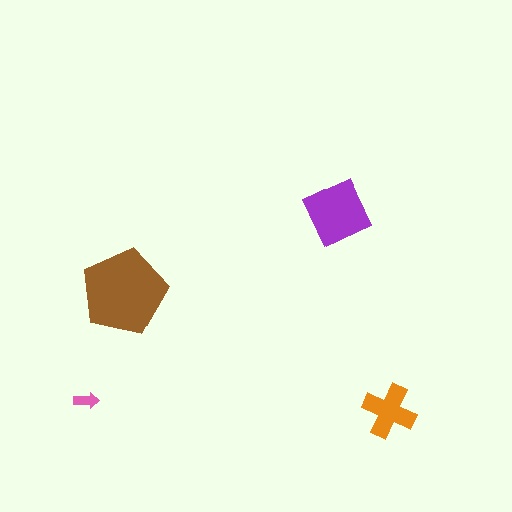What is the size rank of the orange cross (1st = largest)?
3rd.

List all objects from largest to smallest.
The brown pentagon, the purple square, the orange cross, the pink arrow.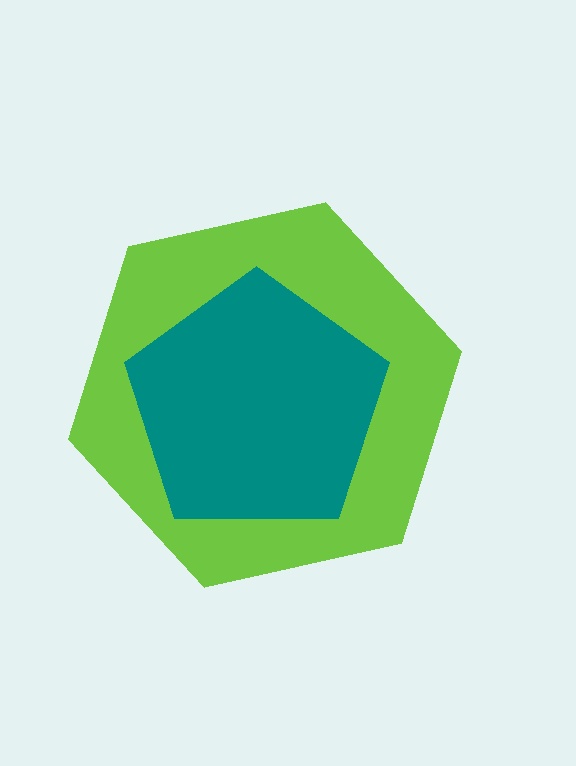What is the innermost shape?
The teal pentagon.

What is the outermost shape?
The lime hexagon.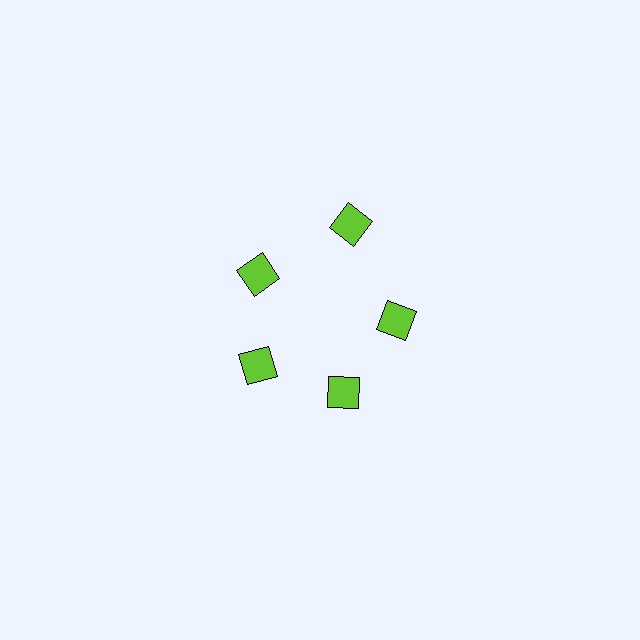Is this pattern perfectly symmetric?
No. The 5 lime squares are arranged in a ring, but one element near the 1 o'clock position is pushed outward from the center, breaking the 5-fold rotational symmetry.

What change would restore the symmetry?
The symmetry would be restored by moving it inward, back onto the ring so that all 5 squares sit at equal angles and equal distance from the center.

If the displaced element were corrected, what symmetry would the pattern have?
It would have 5-fold rotational symmetry — the pattern would map onto itself every 72 degrees.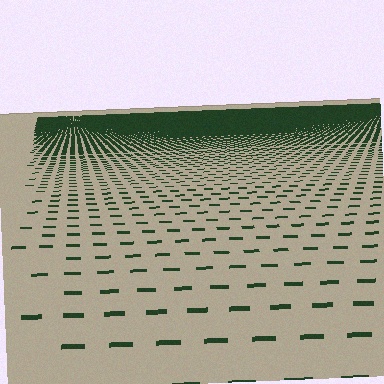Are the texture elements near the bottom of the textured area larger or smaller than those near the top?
Larger. Near the bottom, elements are closer to the viewer and appear at a bigger on-screen size.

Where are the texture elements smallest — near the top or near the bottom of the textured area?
Near the top.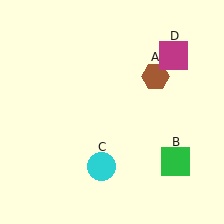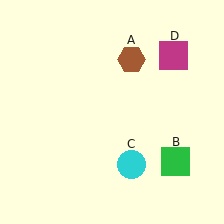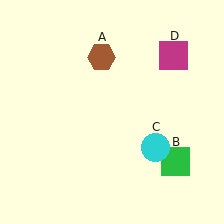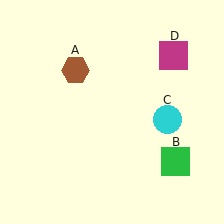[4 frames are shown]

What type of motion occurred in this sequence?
The brown hexagon (object A), cyan circle (object C) rotated counterclockwise around the center of the scene.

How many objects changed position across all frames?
2 objects changed position: brown hexagon (object A), cyan circle (object C).